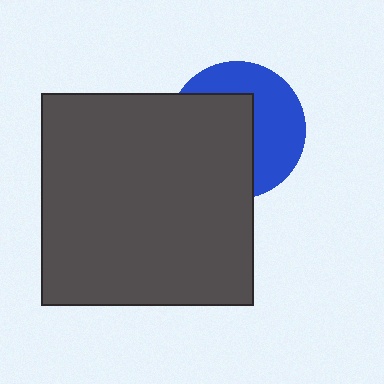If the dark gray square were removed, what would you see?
You would see the complete blue circle.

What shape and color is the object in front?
The object in front is a dark gray square.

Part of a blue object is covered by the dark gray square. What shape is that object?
It is a circle.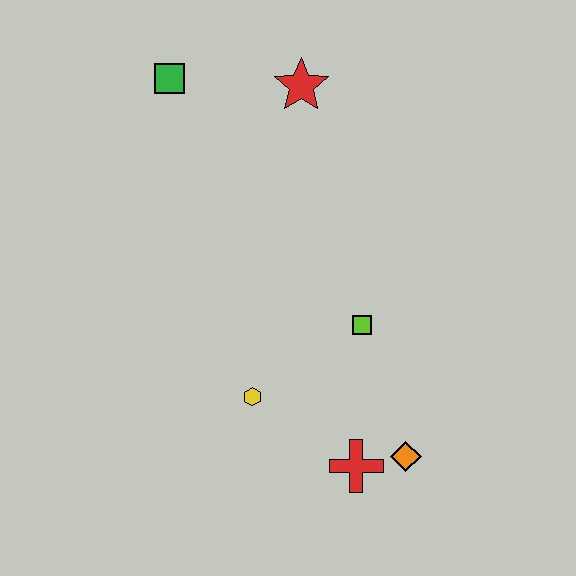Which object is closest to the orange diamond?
The red cross is closest to the orange diamond.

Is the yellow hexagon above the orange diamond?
Yes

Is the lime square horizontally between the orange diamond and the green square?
Yes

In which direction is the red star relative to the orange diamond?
The red star is above the orange diamond.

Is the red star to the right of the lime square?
No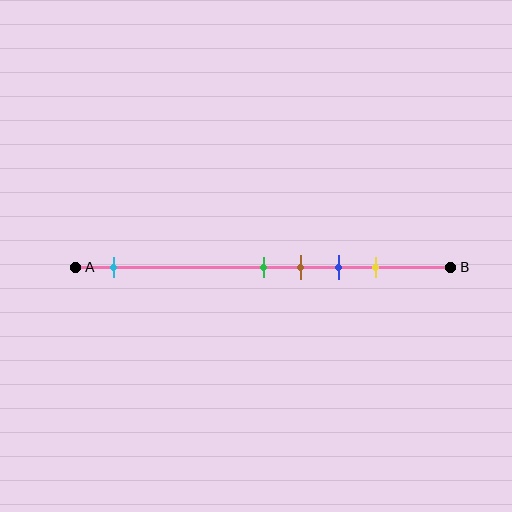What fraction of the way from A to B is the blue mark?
The blue mark is approximately 70% (0.7) of the way from A to B.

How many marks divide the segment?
There are 5 marks dividing the segment.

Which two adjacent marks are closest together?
The green and brown marks are the closest adjacent pair.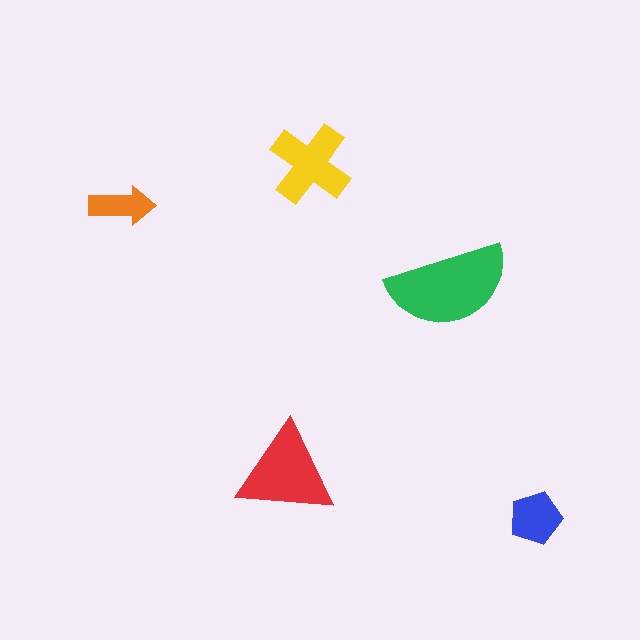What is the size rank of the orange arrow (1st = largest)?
5th.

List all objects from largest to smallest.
The green semicircle, the red triangle, the yellow cross, the blue pentagon, the orange arrow.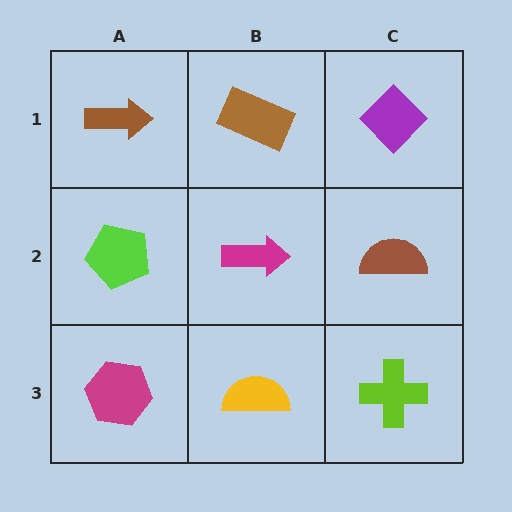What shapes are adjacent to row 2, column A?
A brown arrow (row 1, column A), a magenta hexagon (row 3, column A), a magenta arrow (row 2, column B).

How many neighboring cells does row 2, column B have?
4.